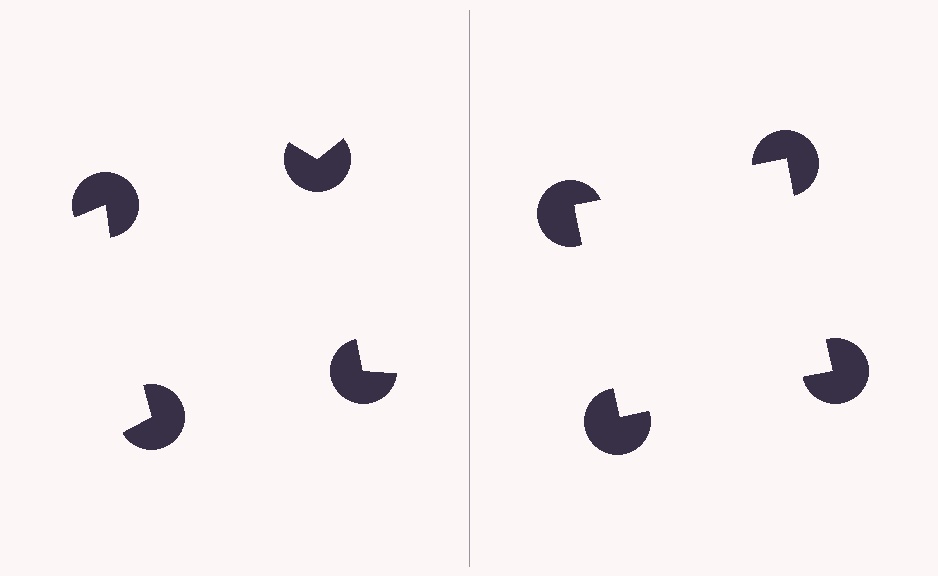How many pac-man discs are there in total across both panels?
8 — 4 on each side.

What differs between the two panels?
The pac-man discs are positioned identically on both sides; only the wedge orientations differ. On the right they align to a square; on the left they are misaligned.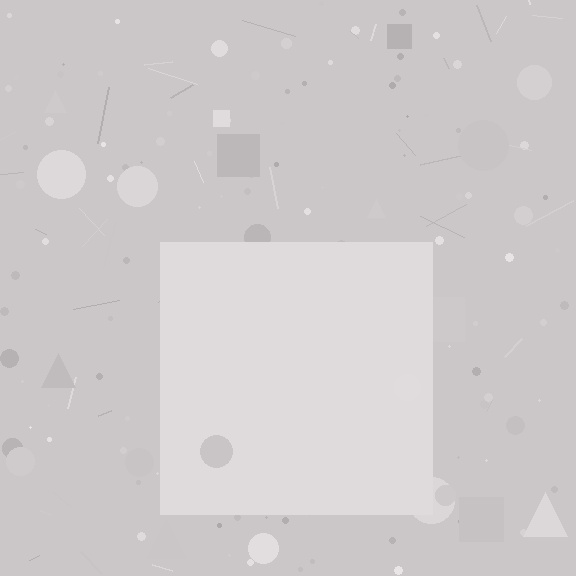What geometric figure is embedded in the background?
A square is embedded in the background.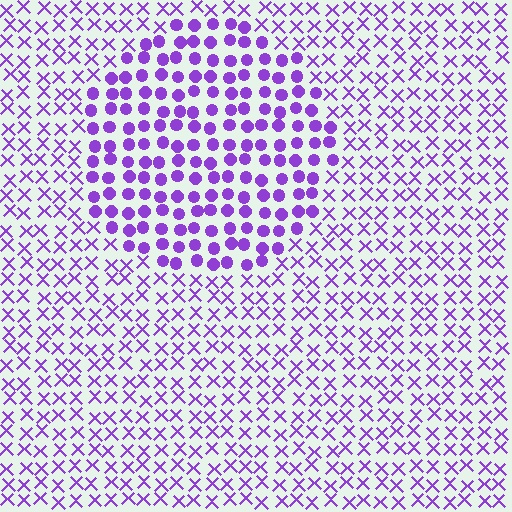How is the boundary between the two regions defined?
The boundary is defined by a change in element shape: circles inside vs. X marks outside. All elements share the same color and spacing.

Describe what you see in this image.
The image is filled with small purple elements arranged in a uniform grid. A circle-shaped region contains circles, while the surrounding area contains X marks. The boundary is defined purely by the change in element shape.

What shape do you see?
I see a circle.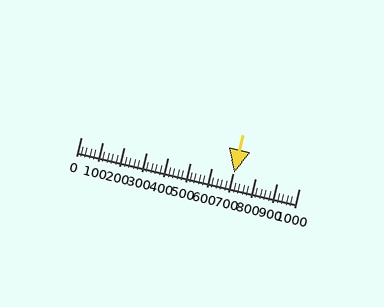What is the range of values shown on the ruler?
The ruler shows values from 0 to 1000.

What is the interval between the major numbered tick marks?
The major tick marks are spaced 100 units apart.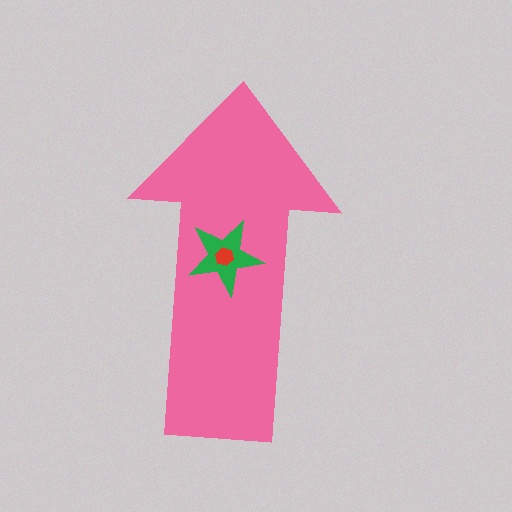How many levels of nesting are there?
3.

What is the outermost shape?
The pink arrow.